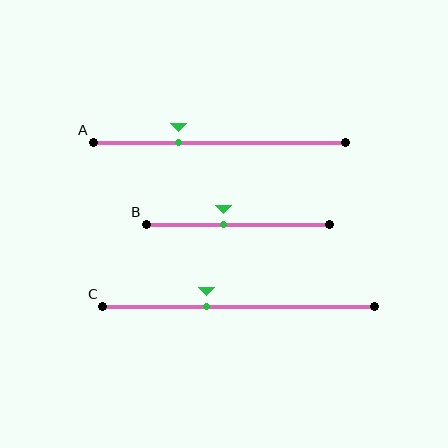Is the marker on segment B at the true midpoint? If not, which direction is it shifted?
No, the marker on segment B is shifted to the left by about 8% of the segment length.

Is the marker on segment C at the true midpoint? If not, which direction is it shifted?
No, the marker on segment C is shifted to the left by about 12% of the segment length.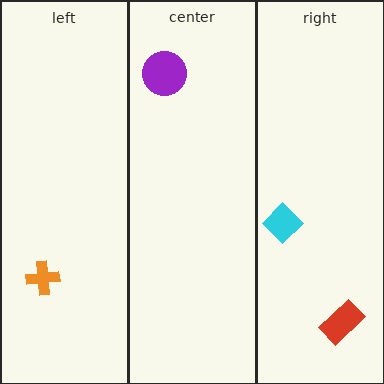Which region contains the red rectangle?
The right region.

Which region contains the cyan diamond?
The right region.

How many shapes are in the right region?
2.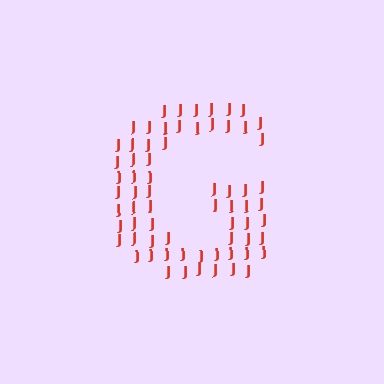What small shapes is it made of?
It is made of small letter J's.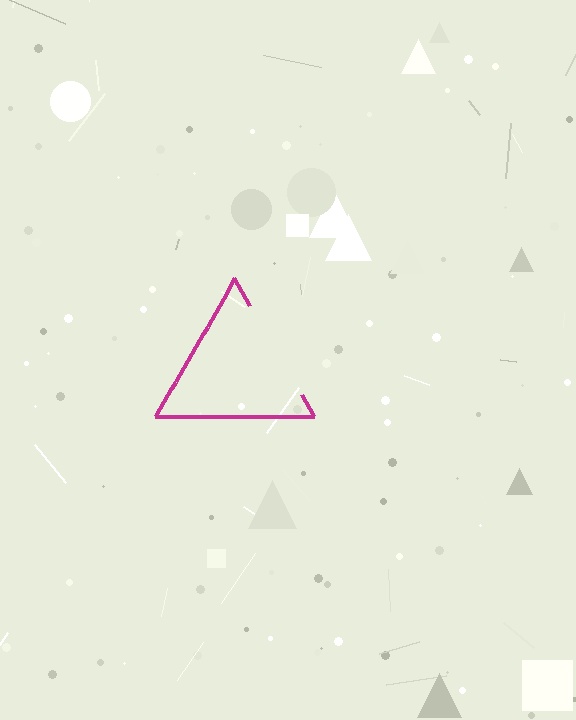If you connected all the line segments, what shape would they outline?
They would outline a triangle.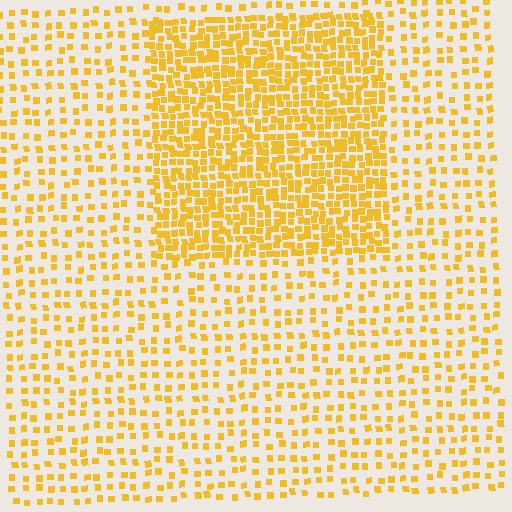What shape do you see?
I see a rectangle.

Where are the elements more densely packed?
The elements are more densely packed inside the rectangle boundary.